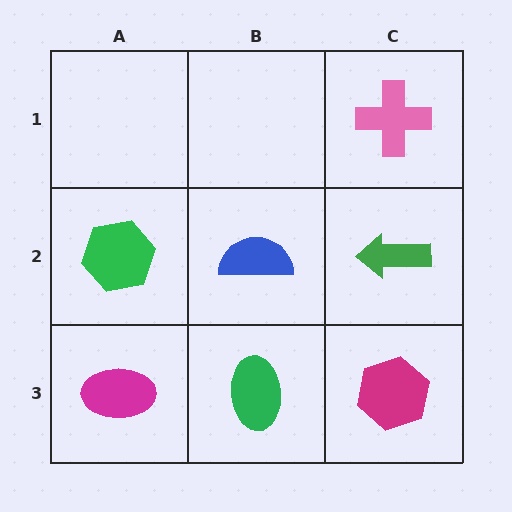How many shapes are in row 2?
3 shapes.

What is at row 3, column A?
A magenta ellipse.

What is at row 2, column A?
A green hexagon.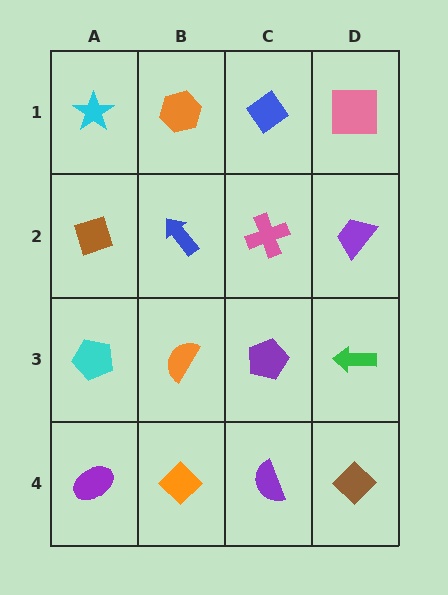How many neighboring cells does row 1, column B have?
3.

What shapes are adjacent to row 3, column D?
A purple trapezoid (row 2, column D), a brown diamond (row 4, column D), a purple pentagon (row 3, column C).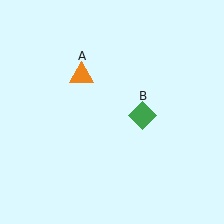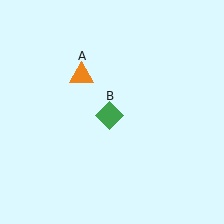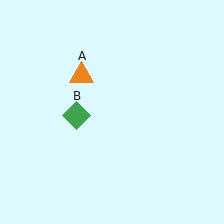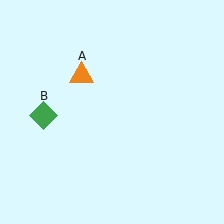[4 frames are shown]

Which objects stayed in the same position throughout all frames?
Orange triangle (object A) remained stationary.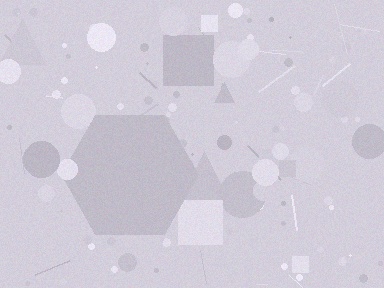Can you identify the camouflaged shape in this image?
The camouflaged shape is a hexagon.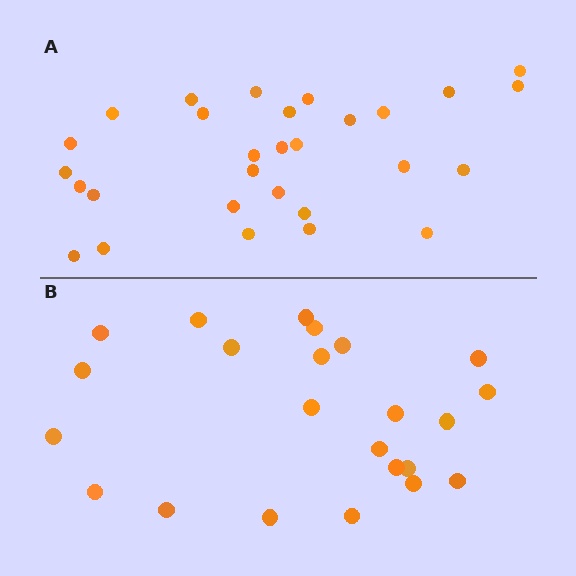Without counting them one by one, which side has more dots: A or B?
Region A (the top region) has more dots.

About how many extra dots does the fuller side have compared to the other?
Region A has about 6 more dots than region B.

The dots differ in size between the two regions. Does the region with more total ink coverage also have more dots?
No. Region B has more total ink coverage because its dots are larger, but region A actually contains more individual dots. Total area can be misleading — the number of items is what matters here.